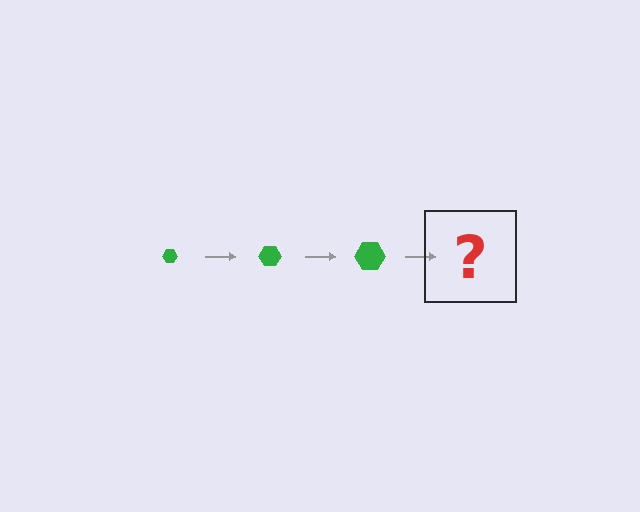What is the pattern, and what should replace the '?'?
The pattern is that the hexagon gets progressively larger each step. The '?' should be a green hexagon, larger than the previous one.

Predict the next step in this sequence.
The next step is a green hexagon, larger than the previous one.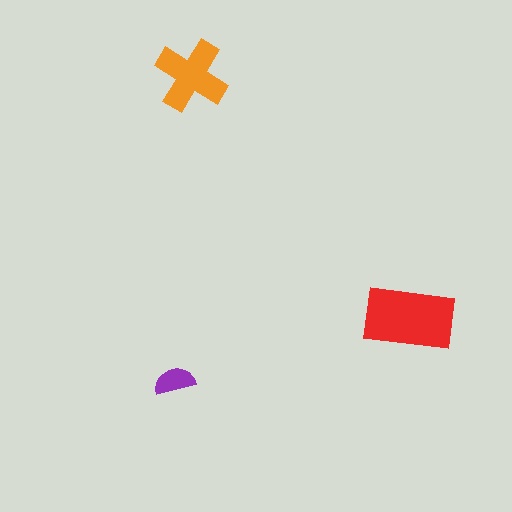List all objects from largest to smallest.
The red rectangle, the orange cross, the purple semicircle.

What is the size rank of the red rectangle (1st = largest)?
1st.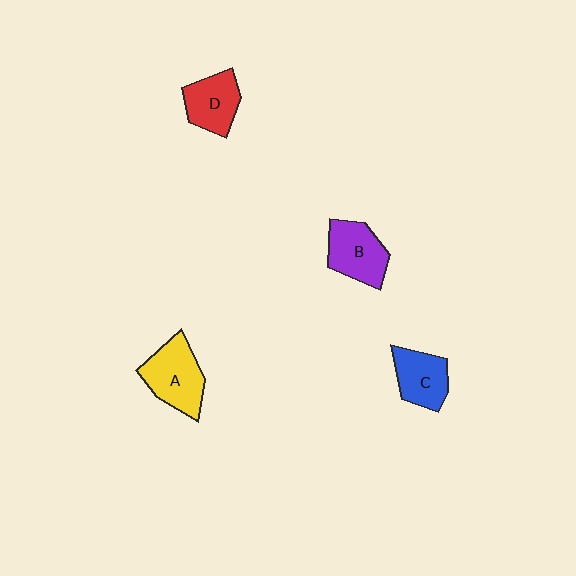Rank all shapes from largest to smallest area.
From largest to smallest: A (yellow), B (purple), D (red), C (blue).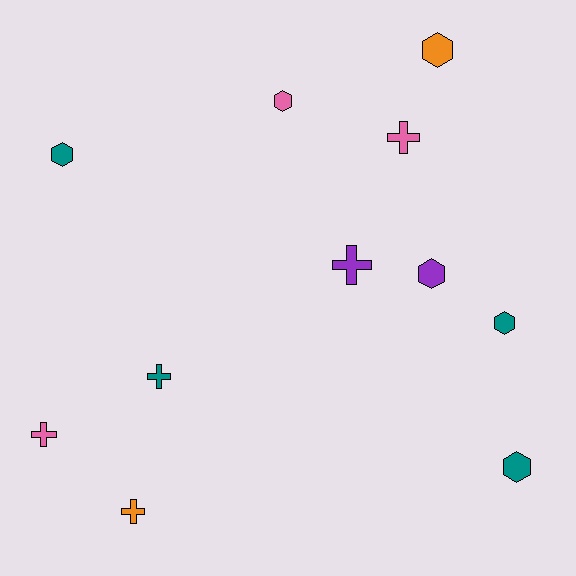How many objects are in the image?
There are 11 objects.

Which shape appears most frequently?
Hexagon, with 6 objects.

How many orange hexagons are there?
There is 1 orange hexagon.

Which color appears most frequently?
Teal, with 4 objects.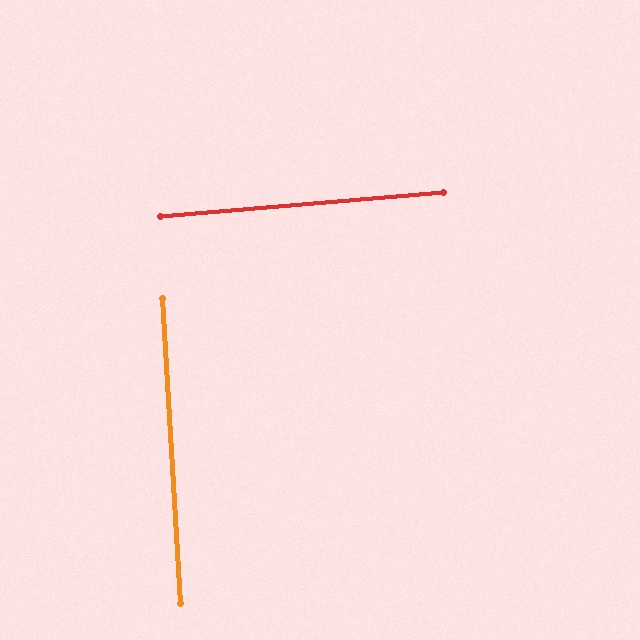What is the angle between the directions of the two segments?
Approximately 89 degrees.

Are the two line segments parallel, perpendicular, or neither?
Perpendicular — they meet at approximately 89°.